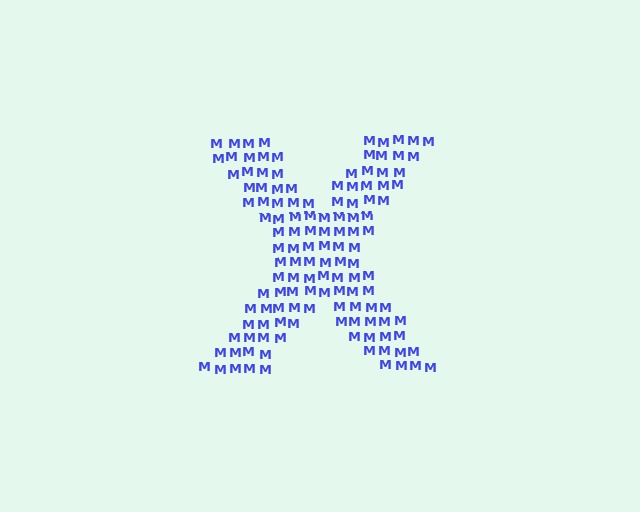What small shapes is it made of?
It is made of small letter M's.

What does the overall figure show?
The overall figure shows the letter X.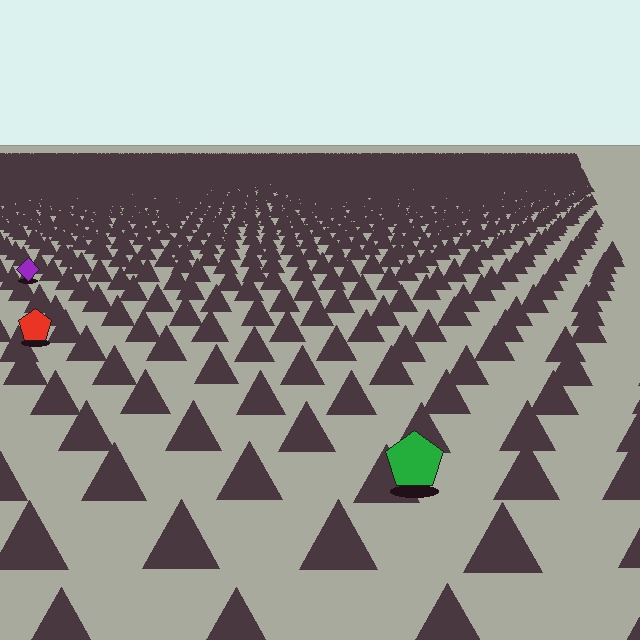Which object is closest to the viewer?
The green pentagon is closest. The texture marks near it are larger and more spread out.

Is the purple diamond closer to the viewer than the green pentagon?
No. The green pentagon is closer — you can tell from the texture gradient: the ground texture is coarser near it.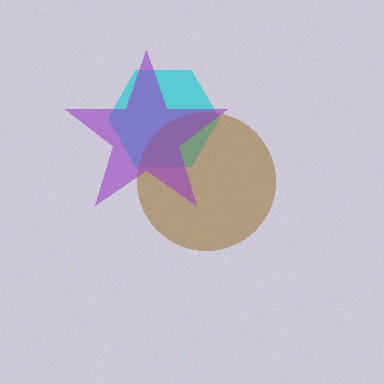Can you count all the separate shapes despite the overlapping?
Yes, there are 3 separate shapes.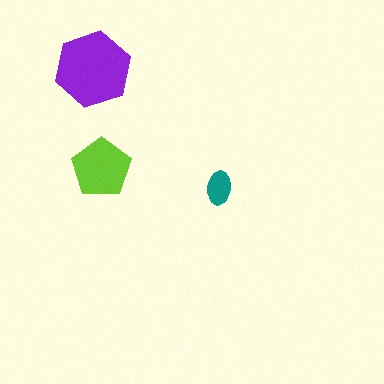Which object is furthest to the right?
The teal ellipse is rightmost.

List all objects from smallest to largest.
The teal ellipse, the lime pentagon, the purple hexagon.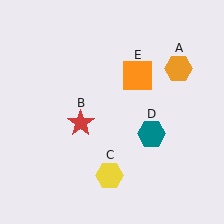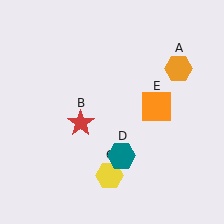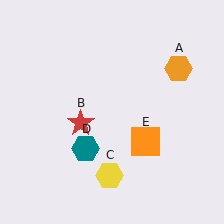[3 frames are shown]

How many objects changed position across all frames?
2 objects changed position: teal hexagon (object D), orange square (object E).